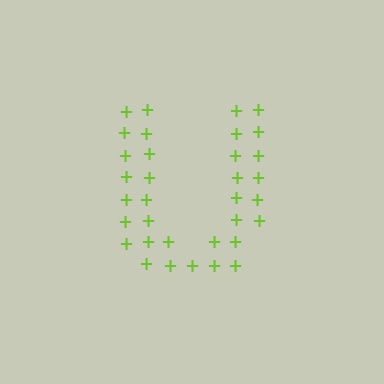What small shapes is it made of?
It is made of small plus signs.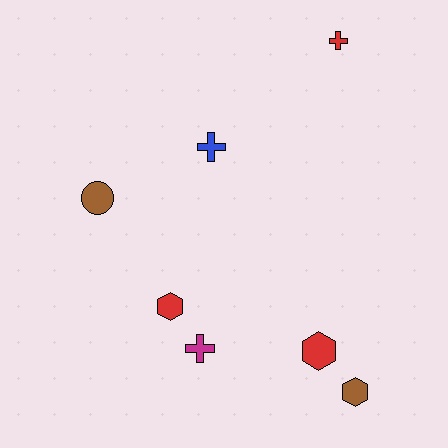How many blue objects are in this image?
There is 1 blue object.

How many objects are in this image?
There are 7 objects.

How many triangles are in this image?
There are no triangles.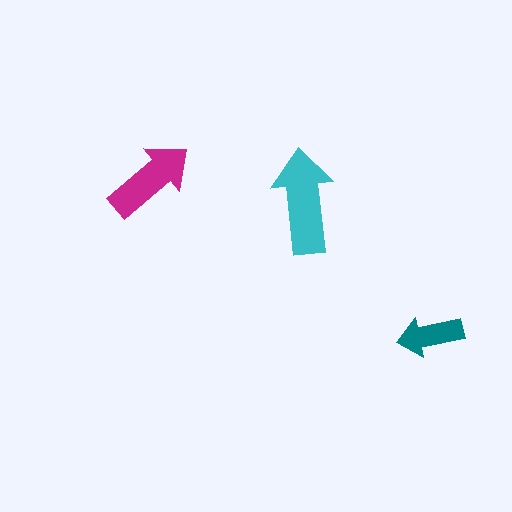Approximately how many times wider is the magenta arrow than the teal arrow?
About 1.5 times wider.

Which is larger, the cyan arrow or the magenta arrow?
The cyan one.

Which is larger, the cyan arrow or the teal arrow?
The cyan one.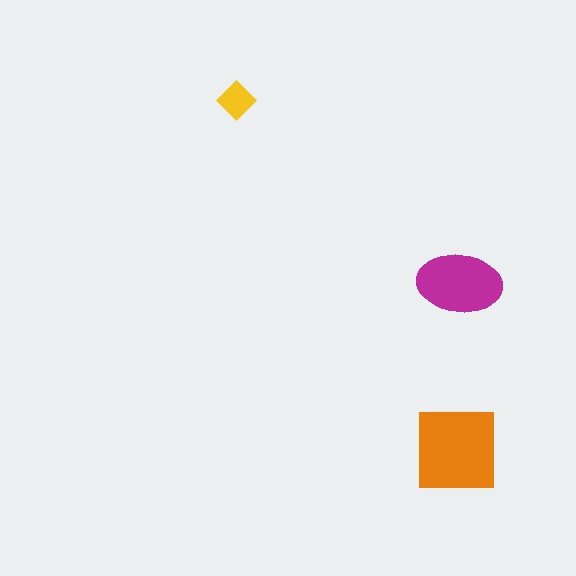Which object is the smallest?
The yellow diamond.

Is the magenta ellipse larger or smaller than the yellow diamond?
Larger.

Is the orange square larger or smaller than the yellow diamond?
Larger.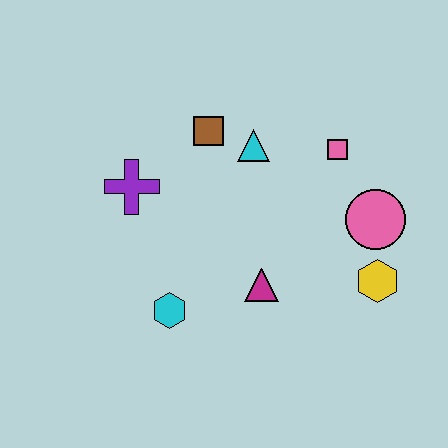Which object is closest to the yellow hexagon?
The pink circle is closest to the yellow hexagon.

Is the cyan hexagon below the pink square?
Yes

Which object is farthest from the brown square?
The yellow hexagon is farthest from the brown square.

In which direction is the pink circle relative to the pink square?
The pink circle is below the pink square.